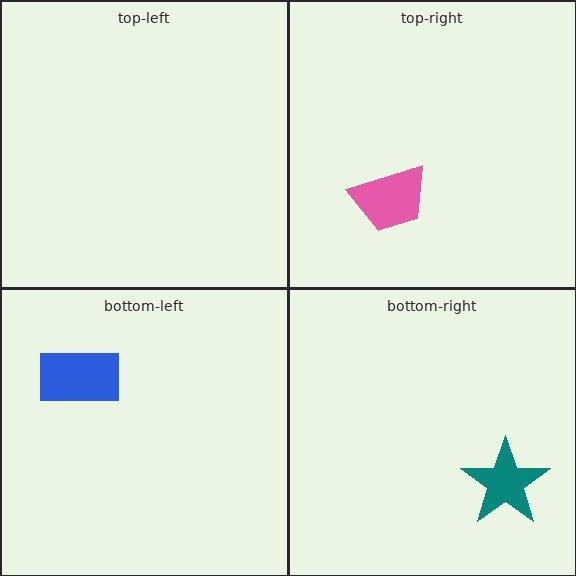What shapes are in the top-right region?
The pink trapezoid.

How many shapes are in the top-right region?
1.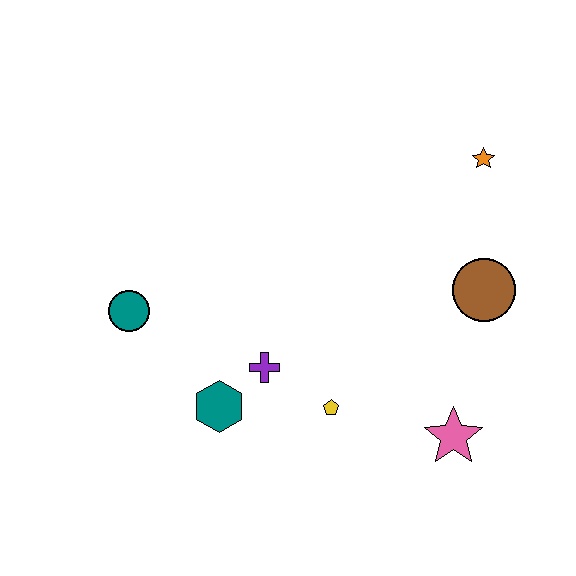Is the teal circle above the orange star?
No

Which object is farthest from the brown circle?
The teal circle is farthest from the brown circle.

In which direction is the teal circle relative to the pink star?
The teal circle is to the left of the pink star.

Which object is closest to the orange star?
The brown circle is closest to the orange star.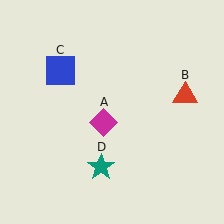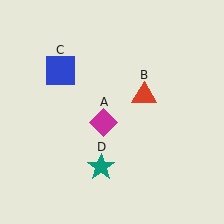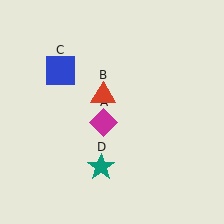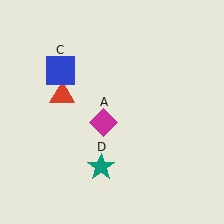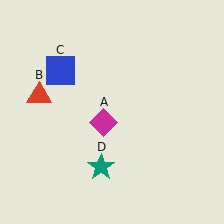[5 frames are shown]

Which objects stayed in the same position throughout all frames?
Magenta diamond (object A) and blue square (object C) and teal star (object D) remained stationary.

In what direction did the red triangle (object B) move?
The red triangle (object B) moved left.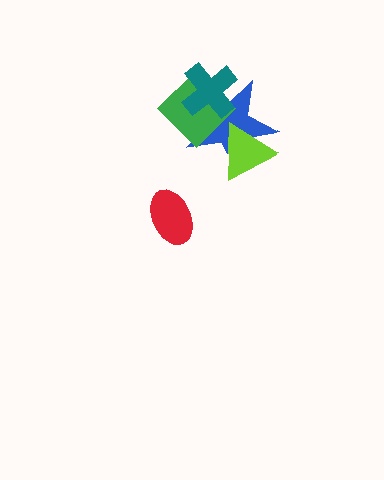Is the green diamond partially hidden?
Yes, it is partially covered by another shape.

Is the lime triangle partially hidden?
No, no other shape covers it.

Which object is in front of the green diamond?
The teal cross is in front of the green diamond.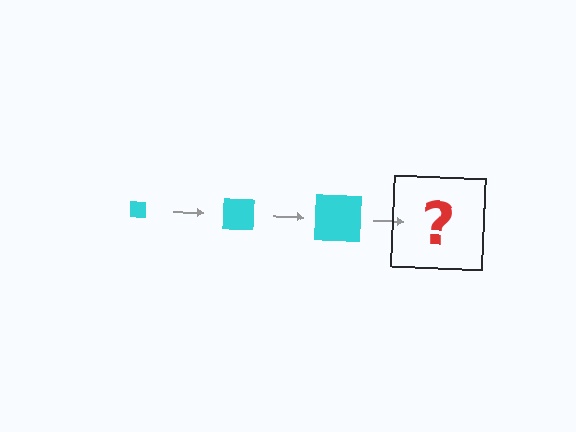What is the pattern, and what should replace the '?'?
The pattern is that the square gets progressively larger each step. The '?' should be a cyan square, larger than the previous one.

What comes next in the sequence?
The next element should be a cyan square, larger than the previous one.